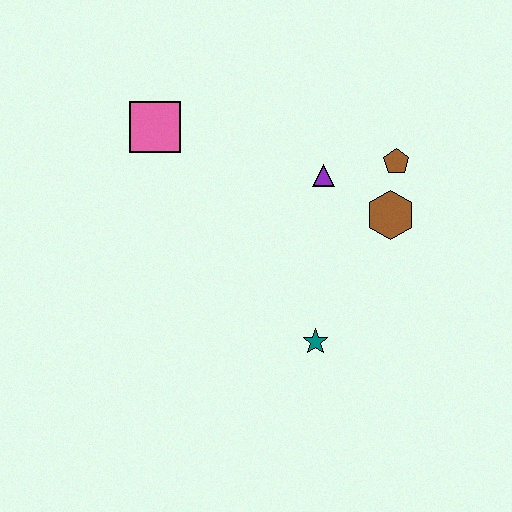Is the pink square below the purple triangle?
No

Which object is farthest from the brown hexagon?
The pink square is farthest from the brown hexagon.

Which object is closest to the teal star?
The brown hexagon is closest to the teal star.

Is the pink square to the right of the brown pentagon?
No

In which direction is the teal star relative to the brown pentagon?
The teal star is below the brown pentagon.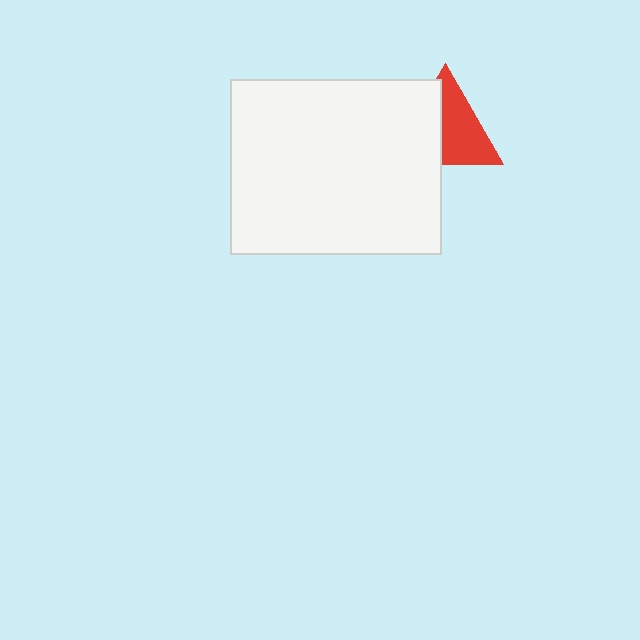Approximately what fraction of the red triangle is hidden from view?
Roughly 43% of the red triangle is hidden behind the white rectangle.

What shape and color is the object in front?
The object in front is a white rectangle.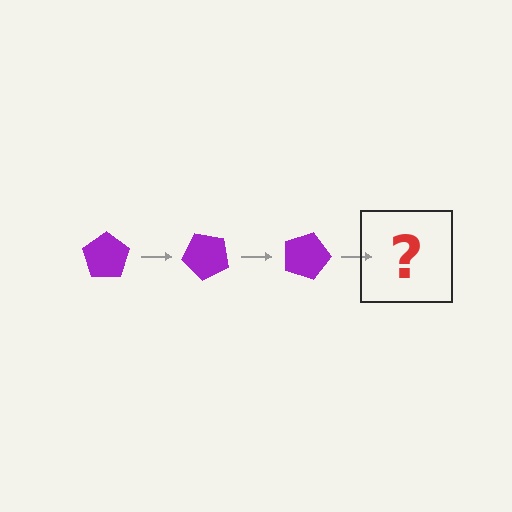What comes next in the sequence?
The next element should be a purple pentagon rotated 135 degrees.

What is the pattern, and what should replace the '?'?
The pattern is that the pentagon rotates 45 degrees each step. The '?' should be a purple pentagon rotated 135 degrees.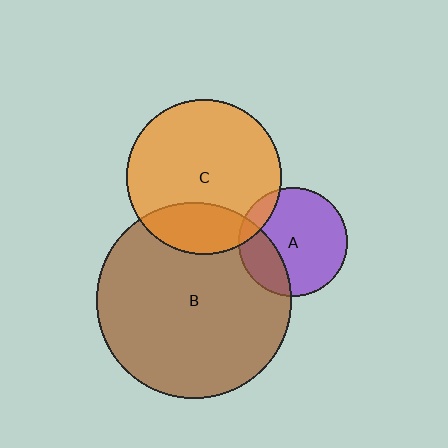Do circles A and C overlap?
Yes.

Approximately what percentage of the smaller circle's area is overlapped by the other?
Approximately 10%.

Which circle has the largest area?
Circle B (brown).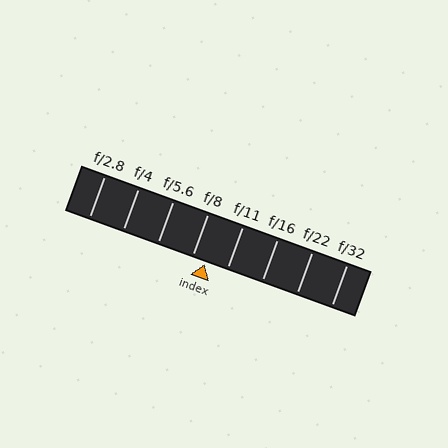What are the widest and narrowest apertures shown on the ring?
The widest aperture shown is f/2.8 and the narrowest is f/32.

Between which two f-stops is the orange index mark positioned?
The index mark is between f/8 and f/11.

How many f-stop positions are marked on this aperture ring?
There are 8 f-stop positions marked.